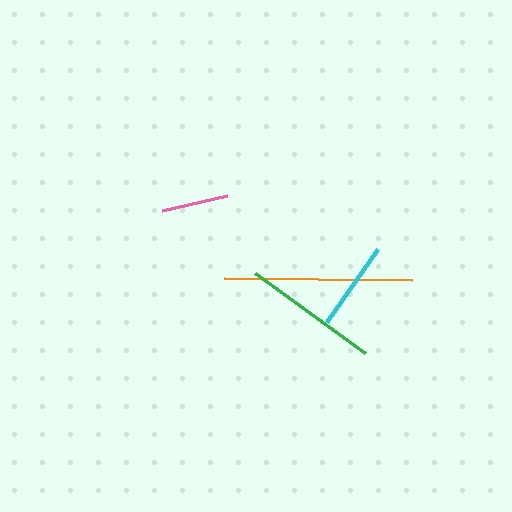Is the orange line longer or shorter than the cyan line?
The orange line is longer than the cyan line.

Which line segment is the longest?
The orange line is the longest at approximately 188 pixels.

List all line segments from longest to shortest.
From longest to shortest: orange, green, cyan, pink.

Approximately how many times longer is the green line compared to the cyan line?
The green line is approximately 1.5 times the length of the cyan line.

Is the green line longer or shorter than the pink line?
The green line is longer than the pink line.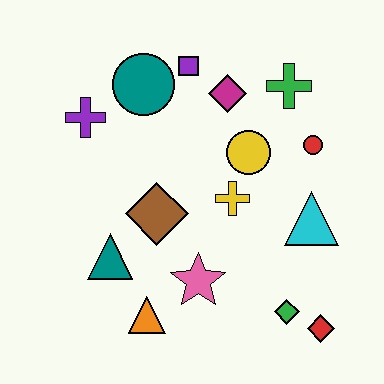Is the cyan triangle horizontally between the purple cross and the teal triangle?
No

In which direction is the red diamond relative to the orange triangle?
The red diamond is to the right of the orange triangle.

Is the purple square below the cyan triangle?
No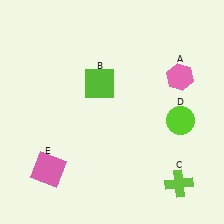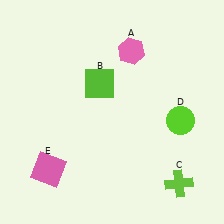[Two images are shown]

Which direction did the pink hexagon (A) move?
The pink hexagon (A) moved left.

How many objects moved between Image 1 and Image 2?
1 object moved between the two images.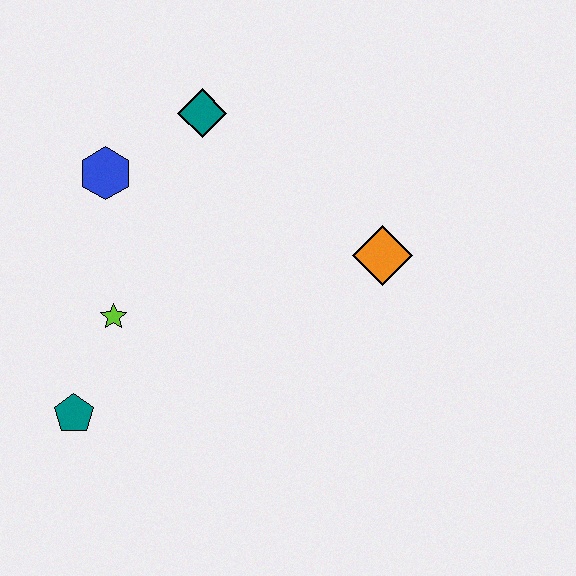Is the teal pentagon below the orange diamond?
Yes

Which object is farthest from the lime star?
The orange diamond is farthest from the lime star.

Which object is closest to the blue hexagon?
The teal diamond is closest to the blue hexagon.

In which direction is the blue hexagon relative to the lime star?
The blue hexagon is above the lime star.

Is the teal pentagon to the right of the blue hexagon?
No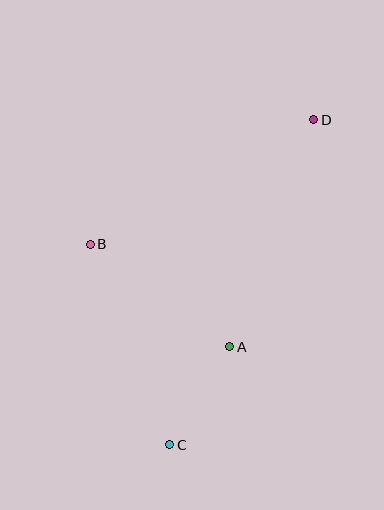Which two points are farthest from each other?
Points C and D are farthest from each other.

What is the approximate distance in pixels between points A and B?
The distance between A and B is approximately 173 pixels.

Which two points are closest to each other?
Points A and C are closest to each other.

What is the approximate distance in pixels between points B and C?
The distance between B and C is approximately 216 pixels.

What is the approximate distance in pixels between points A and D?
The distance between A and D is approximately 242 pixels.